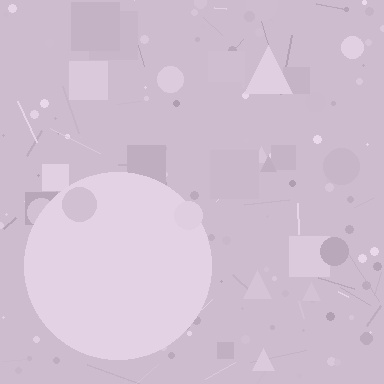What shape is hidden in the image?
A circle is hidden in the image.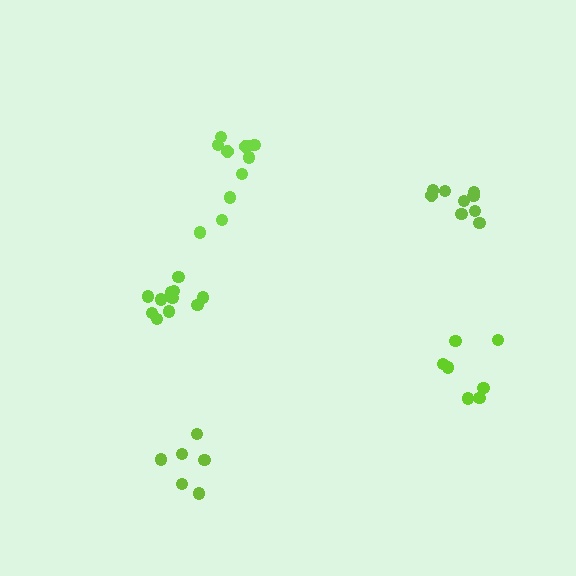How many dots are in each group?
Group 1: 9 dots, Group 2: 7 dots, Group 3: 11 dots, Group 4: 6 dots, Group 5: 11 dots (44 total).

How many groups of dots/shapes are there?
There are 5 groups.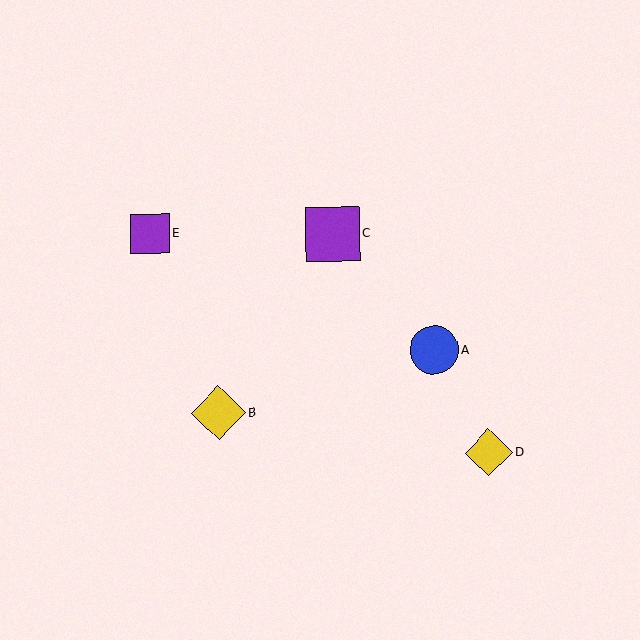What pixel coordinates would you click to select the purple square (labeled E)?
Click at (150, 234) to select the purple square E.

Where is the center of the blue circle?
The center of the blue circle is at (434, 350).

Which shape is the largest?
The purple square (labeled C) is the largest.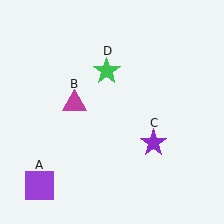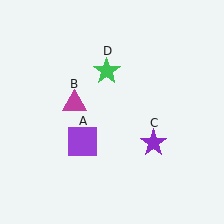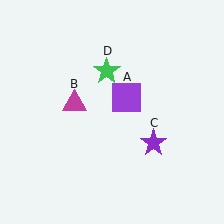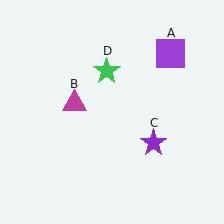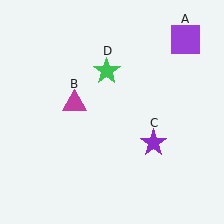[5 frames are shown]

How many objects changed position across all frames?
1 object changed position: purple square (object A).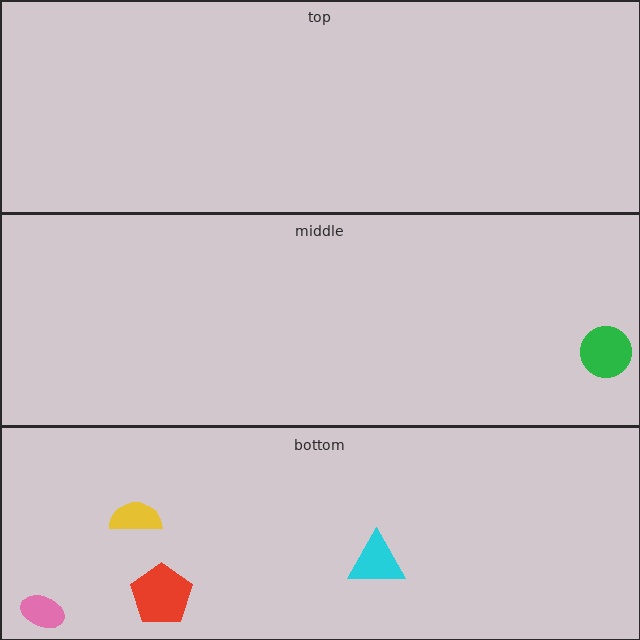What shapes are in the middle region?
The green circle.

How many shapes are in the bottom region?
4.